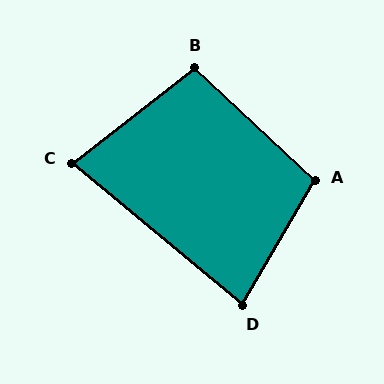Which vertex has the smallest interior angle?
C, at approximately 77 degrees.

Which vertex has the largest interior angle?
A, at approximately 103 degrees.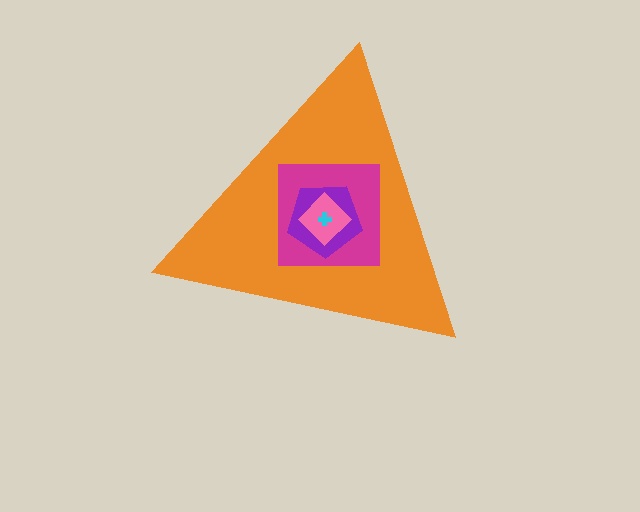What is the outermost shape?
The orange triangle.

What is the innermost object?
The cyan cross.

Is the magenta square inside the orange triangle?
Yes.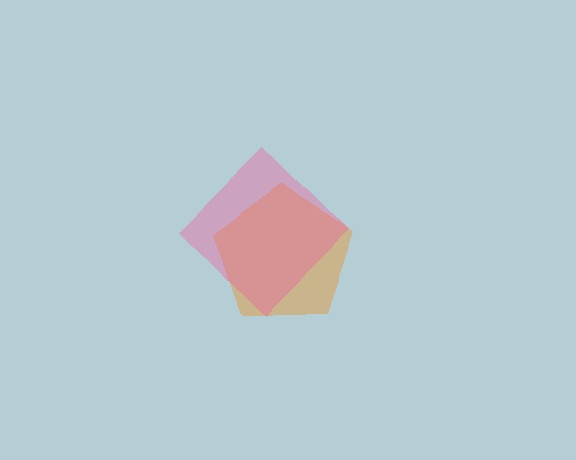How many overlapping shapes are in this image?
There are 2 overlapping shapes in the image.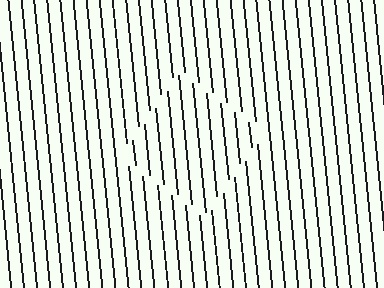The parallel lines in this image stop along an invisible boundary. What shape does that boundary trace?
An illusory square. The interior of the shape contains the same grating, shifted by half a period — the contour is defined by the phase discontinuity where line-ends from the inner and outer gratings abut.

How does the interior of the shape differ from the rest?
The interior of the shape contains the same grating, shifted by half a period — the contour is defined by the phase discontinuity where line-ends from the inner and outer gratings abut.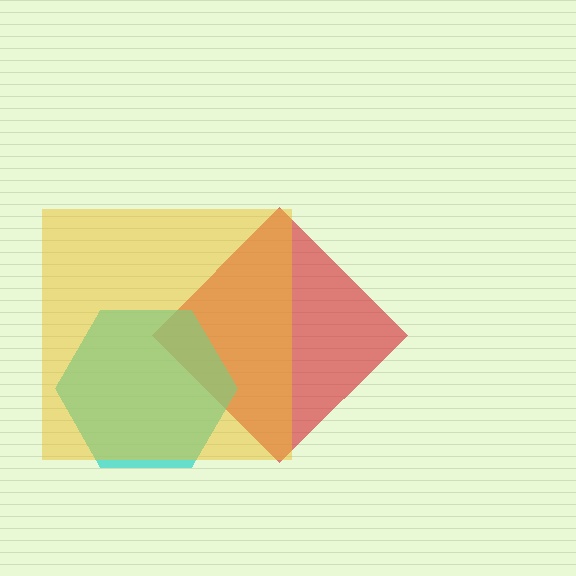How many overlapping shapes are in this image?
There are 3 overlapping shapes in the image.